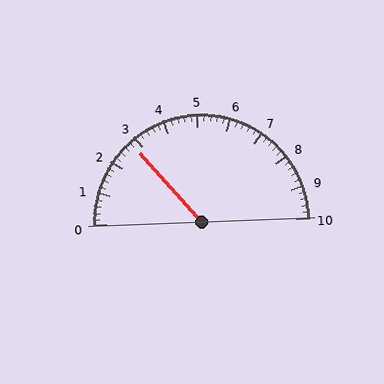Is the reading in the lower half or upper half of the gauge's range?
The reading is in the lower half of the range (0 to 10).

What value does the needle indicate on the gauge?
The needle indicates approximately 2.8.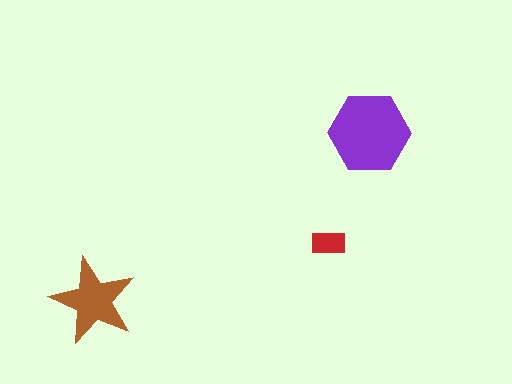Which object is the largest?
The purple hexagon.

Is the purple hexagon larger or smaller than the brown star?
Larger.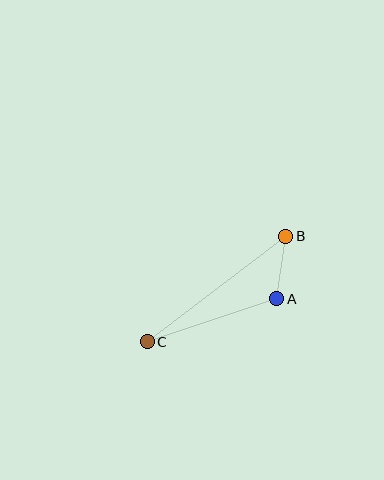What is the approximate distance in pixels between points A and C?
The distance between A and C is approximately 136 pixels.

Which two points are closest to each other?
Points A and B are closest to each other.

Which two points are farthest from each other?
Points B and C are farthest from each other.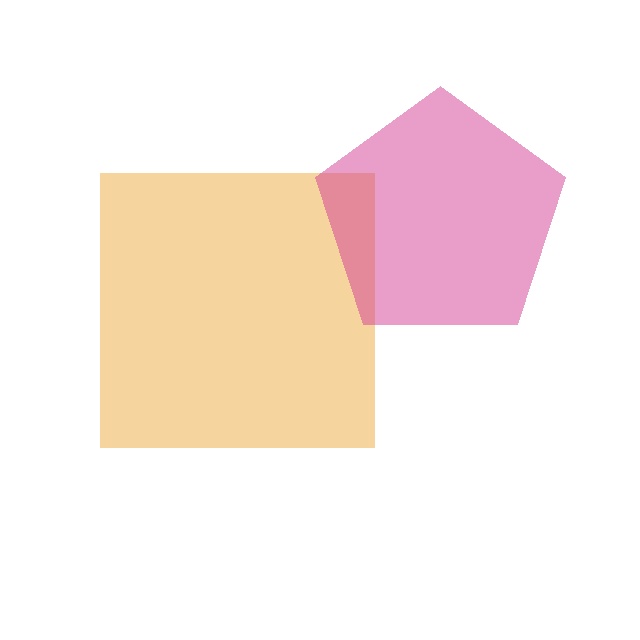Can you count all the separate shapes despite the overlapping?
Yes, there are 2 separate shapes.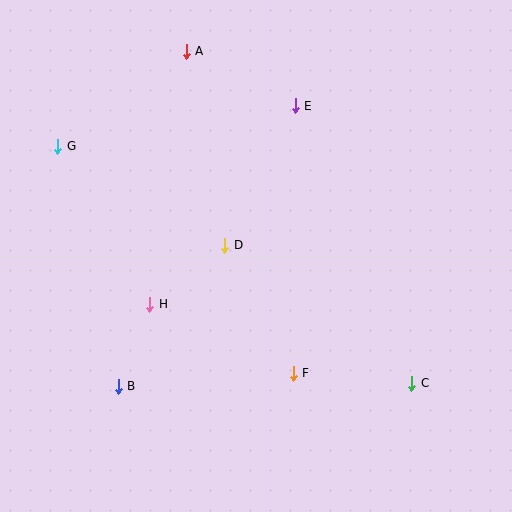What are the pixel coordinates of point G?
Point G is at (58, 147).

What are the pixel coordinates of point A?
Point A is at (186, 51).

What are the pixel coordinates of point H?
Point H is at (150, 304).